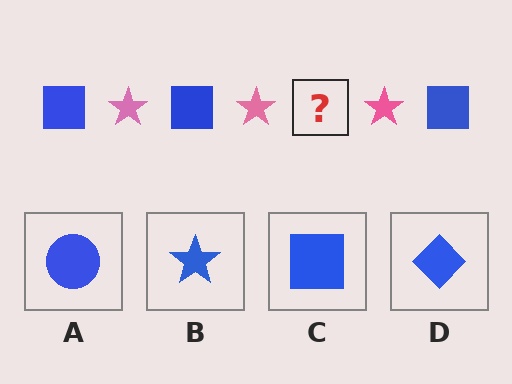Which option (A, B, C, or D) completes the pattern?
C.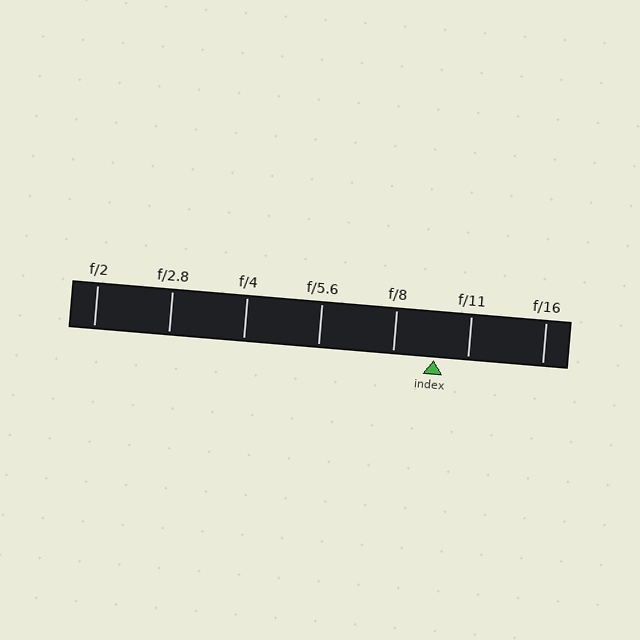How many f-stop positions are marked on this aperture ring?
There are 7 f-stop positions marked.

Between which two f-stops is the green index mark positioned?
The index mark is between f/8 and f/11.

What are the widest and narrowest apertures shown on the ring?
The widest aperture shown is f/2 and the narrowest is f/16.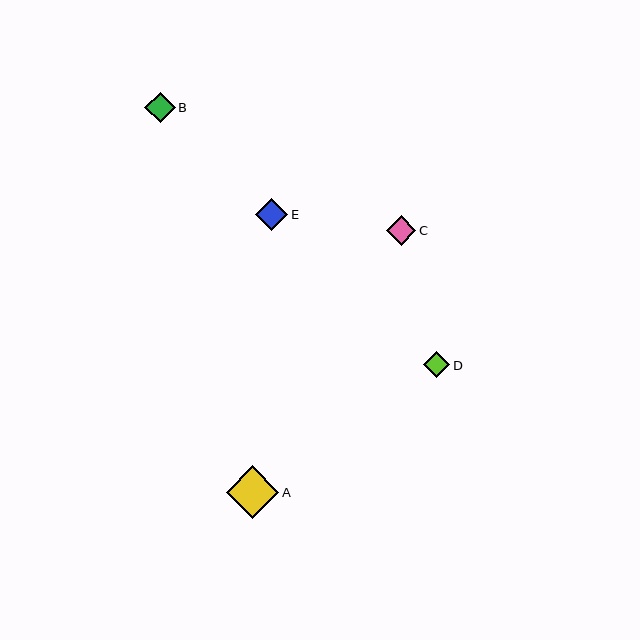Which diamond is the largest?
Diamond A is the largest with a size of approximately 52 pixels.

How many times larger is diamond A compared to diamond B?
Diamond A is approximately 1.7 times the size of diamond B.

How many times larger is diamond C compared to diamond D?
Diamond C is approximately 1.1 times the size of diamond D.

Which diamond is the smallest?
Diamond D is the smallest with a size of approximately 26 pixels.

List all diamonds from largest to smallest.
From largest to smallest: A, E, B, C, D.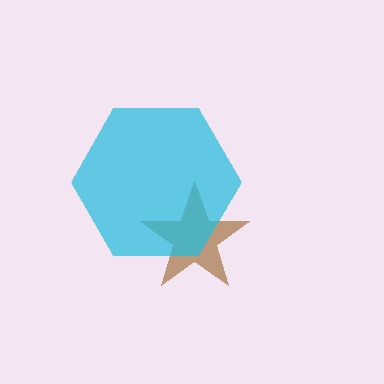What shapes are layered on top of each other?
The layered shapes are: a brown star, a cyan hexagon.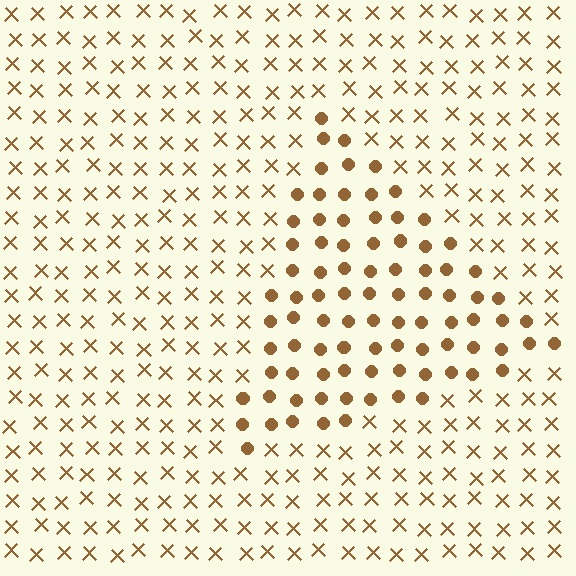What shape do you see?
I see a triangle.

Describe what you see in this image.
The image is filled with small brown elements arranged in a uniform grid. A triangle-shaped region contains circles, while the surrounding area contains X marks. The boundary is defined purely by the change in element shape.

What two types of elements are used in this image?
The image uses circles inside the triangle region and X marks outside it.